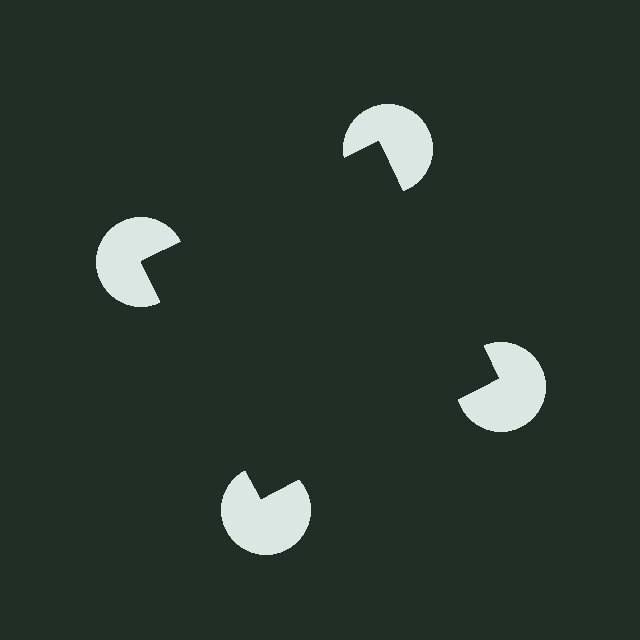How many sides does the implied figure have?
4 sides.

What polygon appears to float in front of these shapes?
An illusory square — its edges are inferred from the aligned wedge cuts in the pac-man discs, not physically drawn.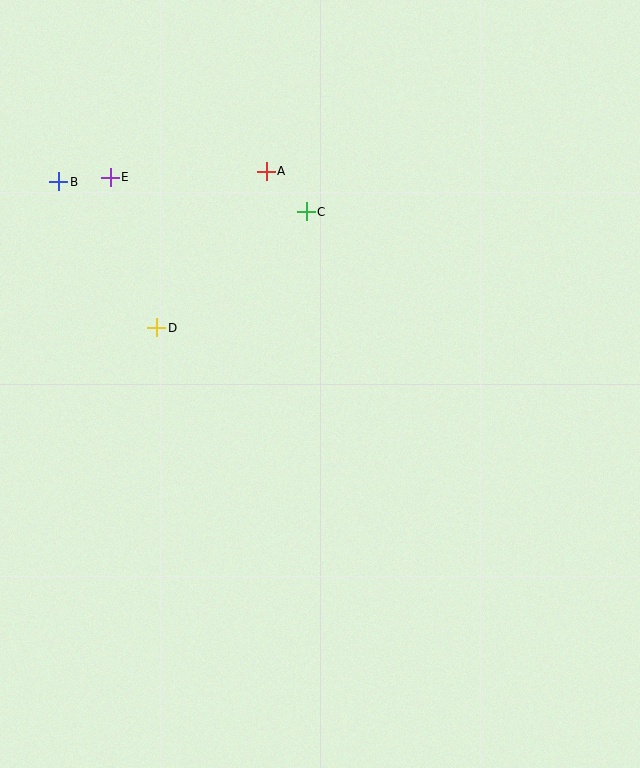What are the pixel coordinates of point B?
Point B is at (59, 182).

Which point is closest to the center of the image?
Point D at (157, 328) is closest to the center.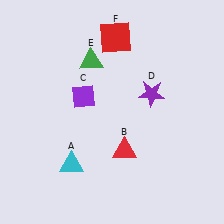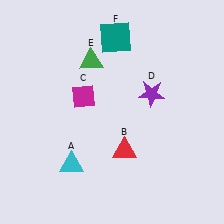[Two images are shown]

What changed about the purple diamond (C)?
In Image 1, C is purple. In Image 2, it changed to magenta.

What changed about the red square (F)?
In Image 1, F is red. In Image 2, it changed to teal.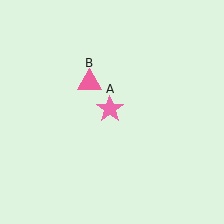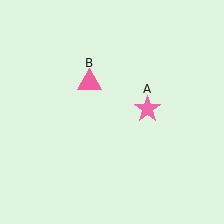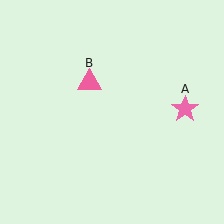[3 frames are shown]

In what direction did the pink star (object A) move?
The pink star (object A) moved right.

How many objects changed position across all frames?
1 object changed position: pink star (object A).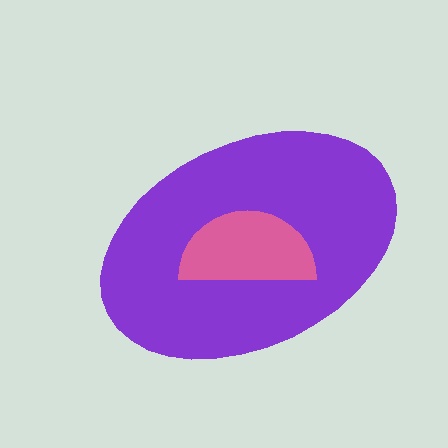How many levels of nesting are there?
2.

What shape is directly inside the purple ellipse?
The pink semicircle.